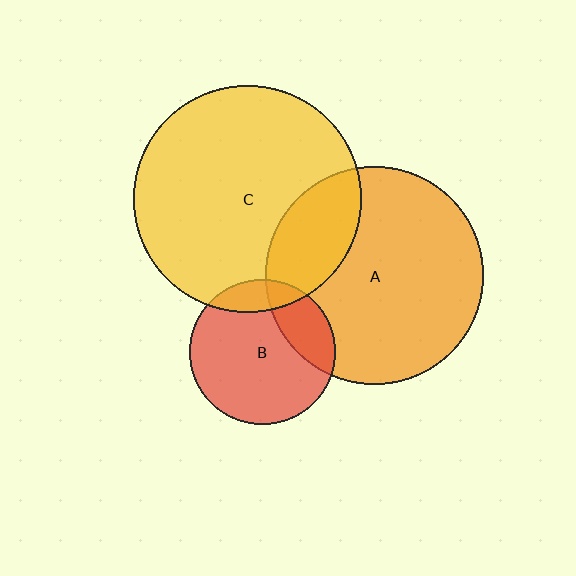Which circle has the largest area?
Circle C (yellow).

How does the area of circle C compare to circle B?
Approximately 2.4 times.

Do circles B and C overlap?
Yes.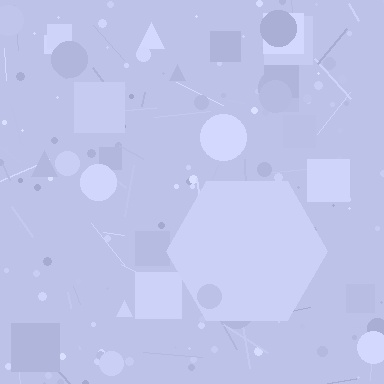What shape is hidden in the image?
A hexagon is hidden in the image.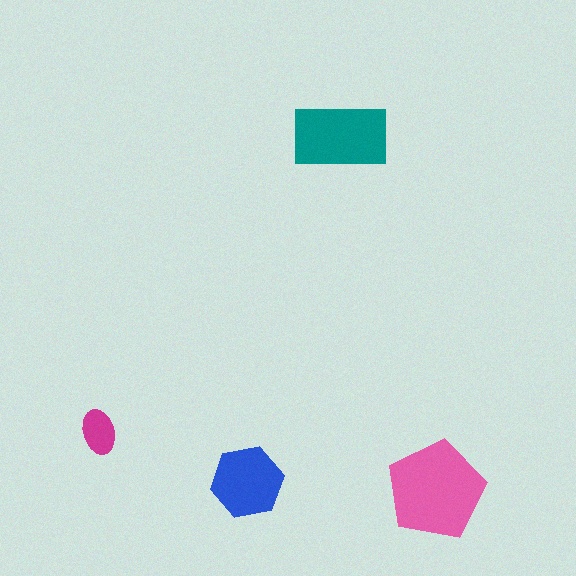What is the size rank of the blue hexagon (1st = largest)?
3rd.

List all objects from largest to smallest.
The pink pentagon, the teal rectangle, the blue hexagon, the magenta ellipse.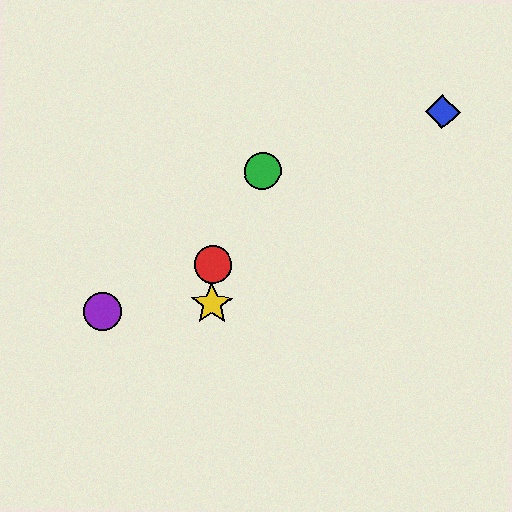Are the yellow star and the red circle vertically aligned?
Yes, both are at x≈212.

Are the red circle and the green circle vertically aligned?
No, the red circle is at x≈213 and the green circle is at x≈262.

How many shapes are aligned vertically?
2 shapes (the red circle, the yellow star) are aligned vertically.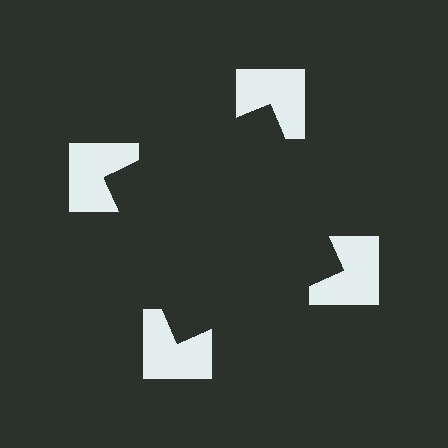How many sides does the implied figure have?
4 sides.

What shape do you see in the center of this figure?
An illusory square — its edges are inferred from the aligned wedge cuts in the notched squares, not physically drawn.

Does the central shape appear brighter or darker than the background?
It typically appears slightly darker than the background, even though no actual brightness change is drawn.